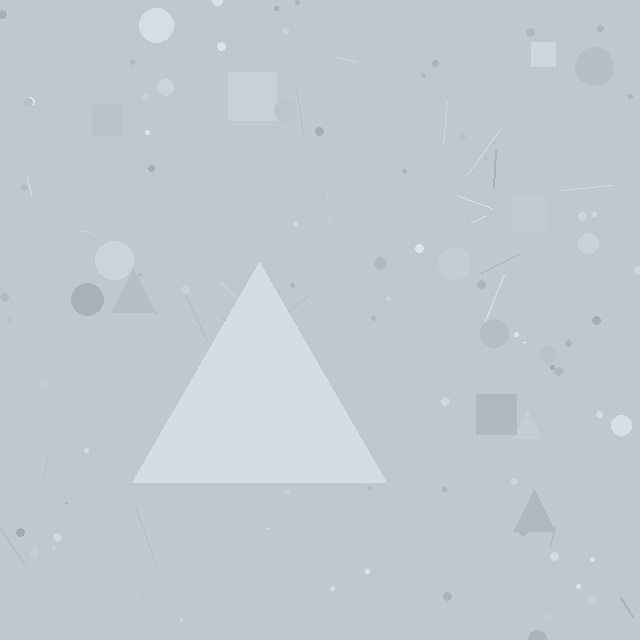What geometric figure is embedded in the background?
A triangle is embedded in the background.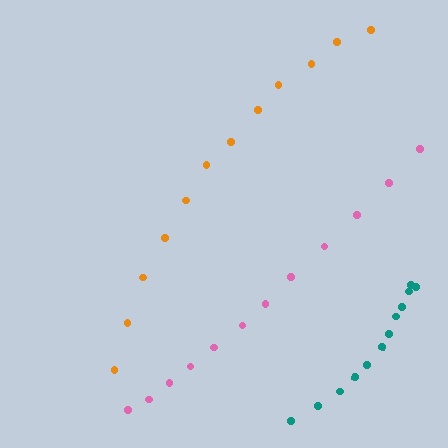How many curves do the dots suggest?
There are 3 distinct paths.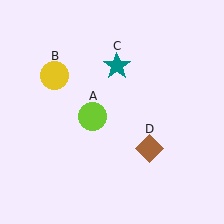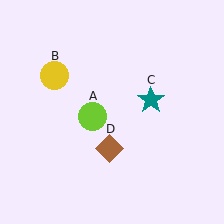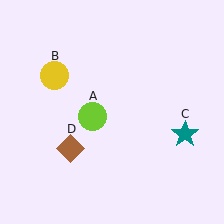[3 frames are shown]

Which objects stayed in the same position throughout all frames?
Lime circle (object A) and yellow circle (object B) remained stationary.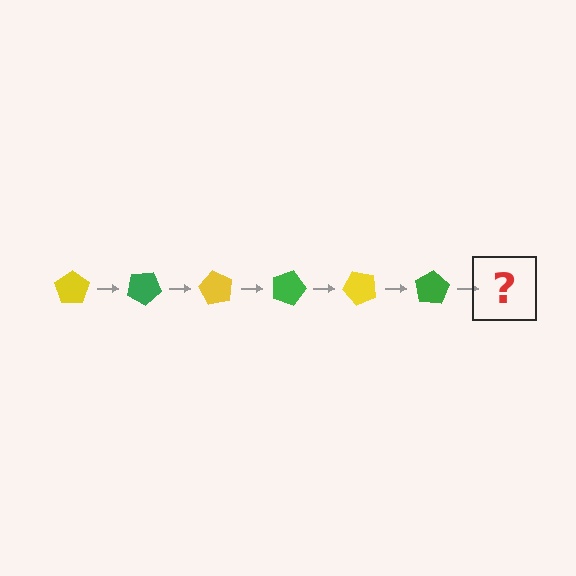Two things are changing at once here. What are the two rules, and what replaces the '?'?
The two rules are that it rotates 30 degrees each step and the color cycles through yellow and green. The '?' should be a yellow pentagon, rotated 180 degrees from the start.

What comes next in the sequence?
The next element should be a yellow pentagon, rotated 180 degrees from the start.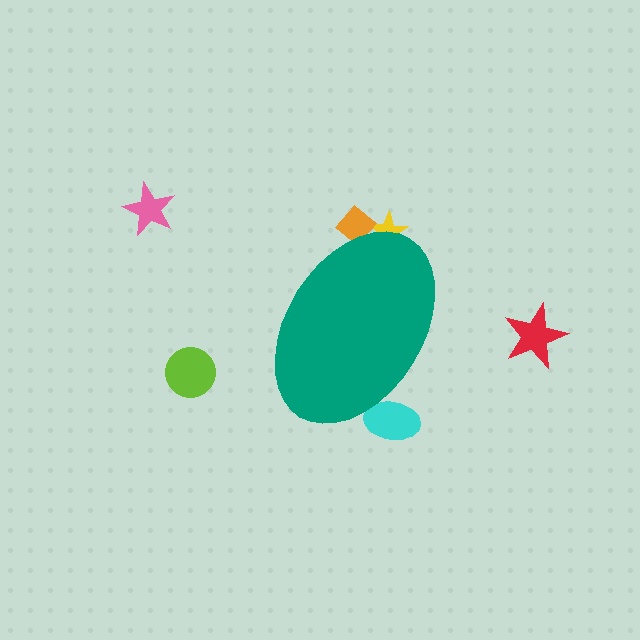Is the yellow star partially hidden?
Yes, the yellow star is partially hidden behind the teal ellipse.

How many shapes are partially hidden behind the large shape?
3 shapes are partially hidden.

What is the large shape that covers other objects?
A teal ellipse.